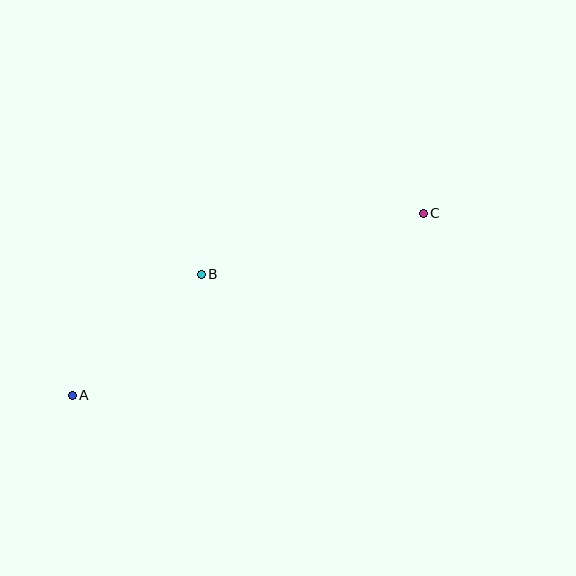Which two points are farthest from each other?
Points A and C are farthest from each other.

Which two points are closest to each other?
Points A and B are closest to each other.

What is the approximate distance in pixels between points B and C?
The distance between B and C is approximately 231 pixels.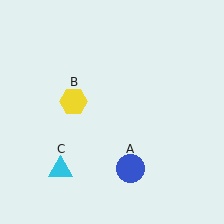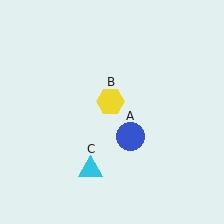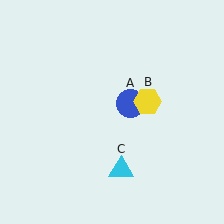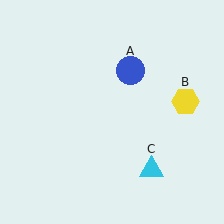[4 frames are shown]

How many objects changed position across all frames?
3 objects changed position: blue circle (object A), yellow hexagon (object B), cyan triangle (object C).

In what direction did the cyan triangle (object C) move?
The cyan triangle (object C) moved right.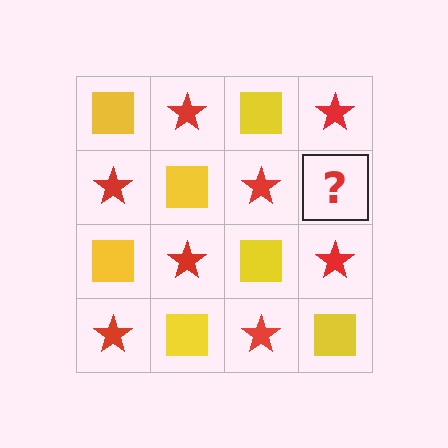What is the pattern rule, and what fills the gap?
The rule is that it alternates yellow square and red star in a checkerboard pattern. The gap should be filled with a yellow square.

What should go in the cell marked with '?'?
The missing cell should contain a yellow square.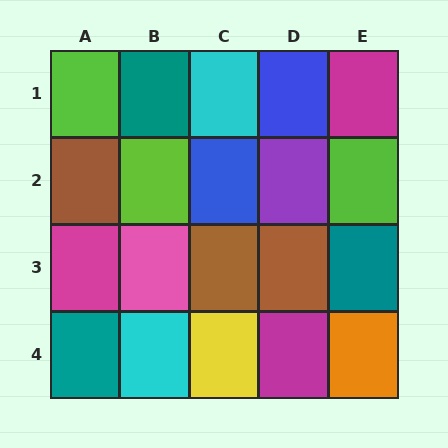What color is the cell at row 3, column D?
Brown.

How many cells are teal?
3 cells are teal.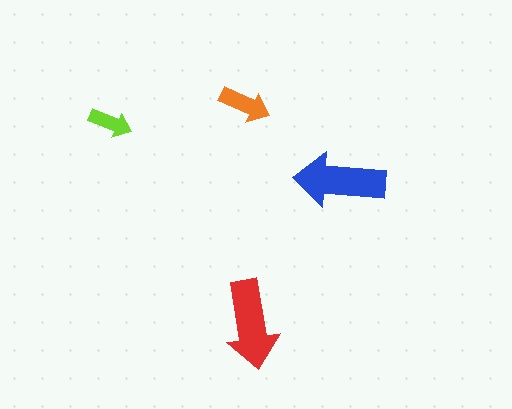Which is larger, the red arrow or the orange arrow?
The red one.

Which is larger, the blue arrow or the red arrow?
The blue one.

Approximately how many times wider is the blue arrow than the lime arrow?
About 2 times wider.